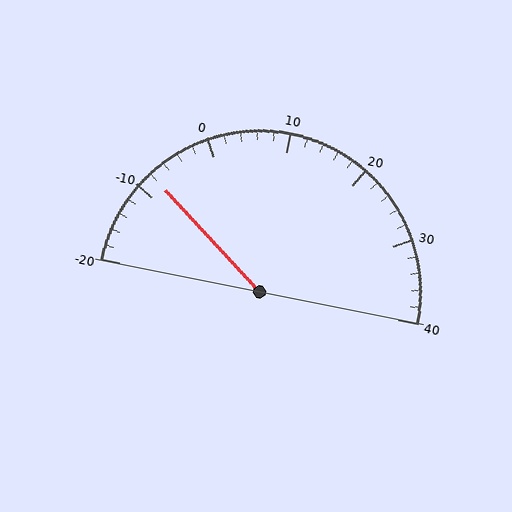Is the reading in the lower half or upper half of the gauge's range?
The reading is in the lower half of the range (-20 to 40).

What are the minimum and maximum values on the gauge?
The gauge ranges from -20 to 40.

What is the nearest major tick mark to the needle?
The nearest major tick mark is -10.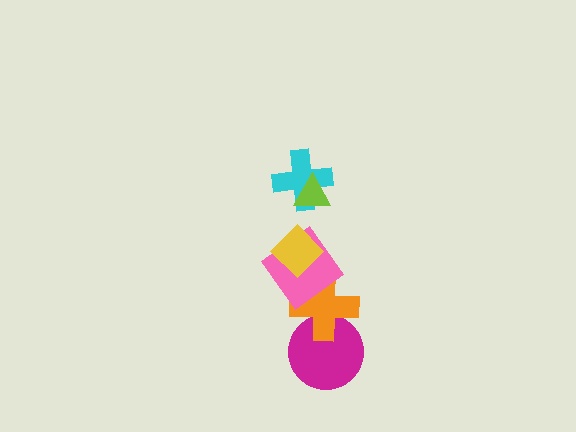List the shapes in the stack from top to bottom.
From top to bottom: the lime triangle, the cyan cross, the yellow diamond, the pink diamond, the orange cross, the magenta circle.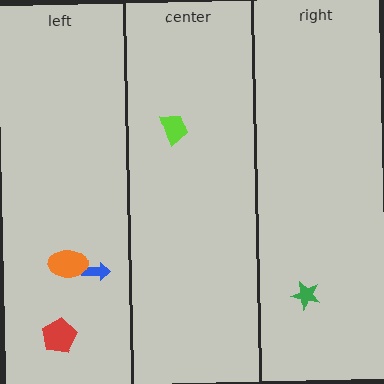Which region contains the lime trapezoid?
The center region.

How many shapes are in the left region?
3.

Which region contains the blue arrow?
The left region.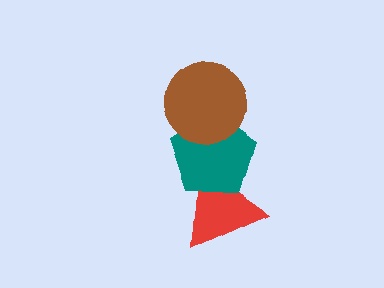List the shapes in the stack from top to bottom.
From top to bottom: the brown circle, the teal pentagon, the red triangle.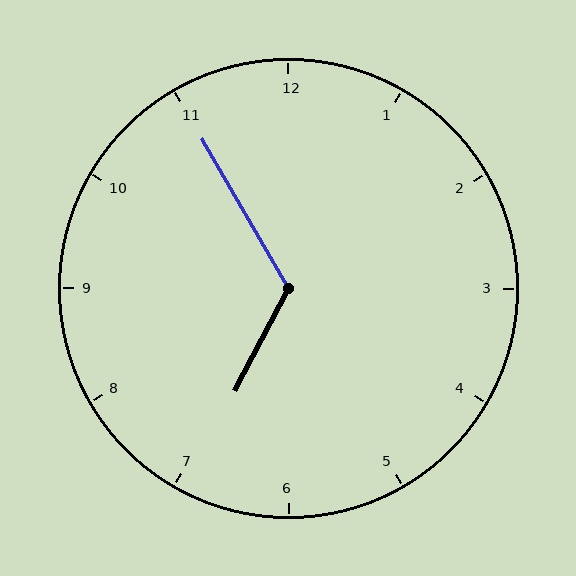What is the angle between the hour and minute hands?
Approximately 122 degrees.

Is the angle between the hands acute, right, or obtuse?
It is obtuse.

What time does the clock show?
6:55.